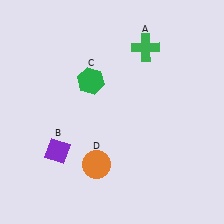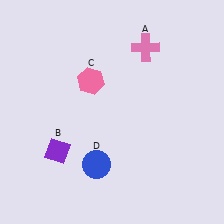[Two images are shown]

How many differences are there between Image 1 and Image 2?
There are 3 differences between the two images.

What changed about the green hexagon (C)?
In Image 1, C is green. In Image 2, it changed to pink.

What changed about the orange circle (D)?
In Image 1, D is orange. In Image 2, it changed to blue.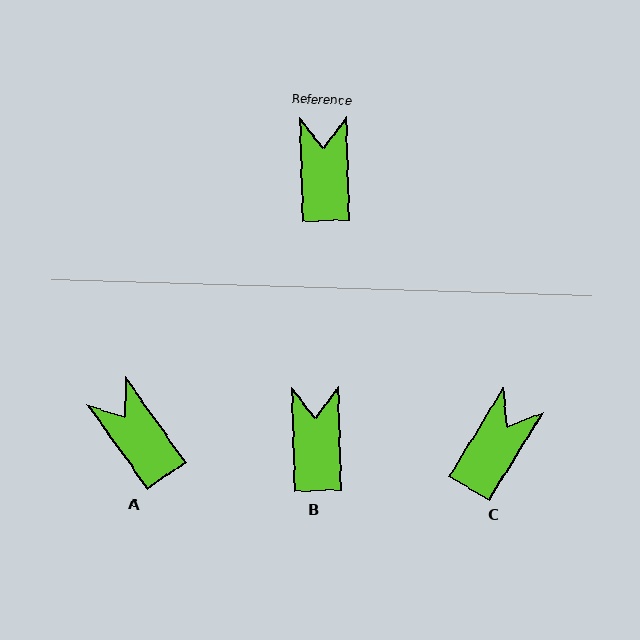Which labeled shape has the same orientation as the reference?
B.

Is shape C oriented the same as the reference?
No, it is off by about 33 degrees.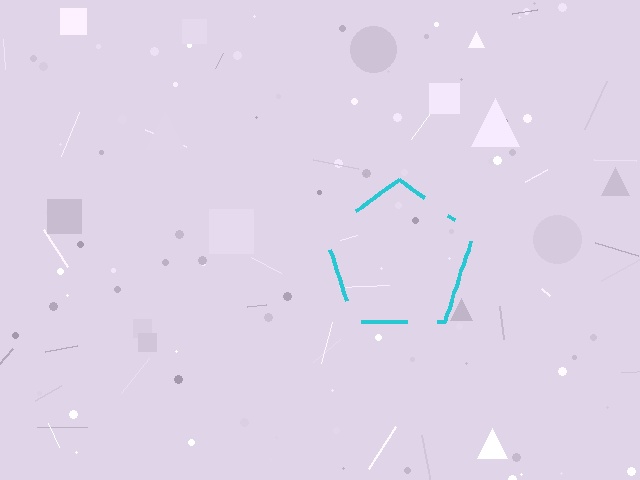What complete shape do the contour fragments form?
The contour fragments form a pentagon.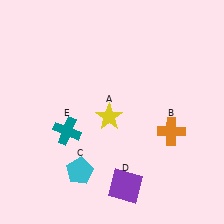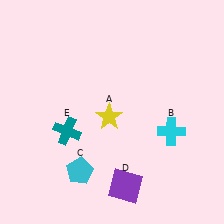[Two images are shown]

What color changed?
The cross (B) changed from orange in Image 1 to cyan in Image 2.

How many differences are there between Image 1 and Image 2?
There is 1 difference between the two images.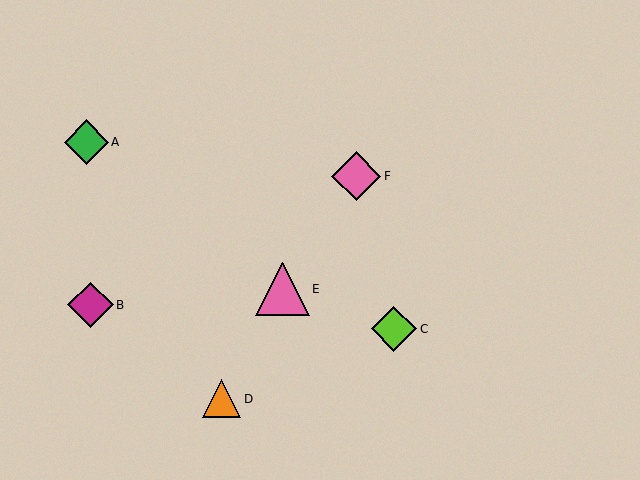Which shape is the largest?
The pink triangle (labeled E) is the largest.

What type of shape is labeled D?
Shape D is an orange triangle.